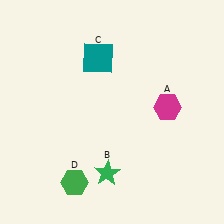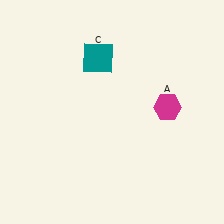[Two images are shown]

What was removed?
The green hexagon (D), the green star (B) were removed in Image 2.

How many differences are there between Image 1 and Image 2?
There are 2 differences between the two images.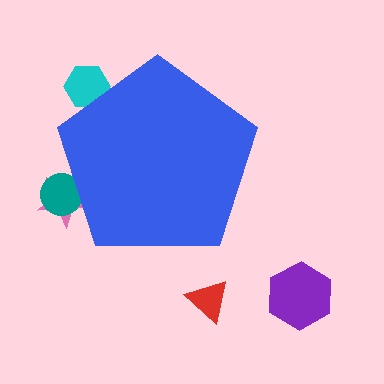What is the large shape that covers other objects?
A blue pentagon.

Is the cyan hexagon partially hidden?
Yes, the cyan hexagon is partially hidden behind the blue pentagon.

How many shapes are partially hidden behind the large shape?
3 shapes are partially hidden.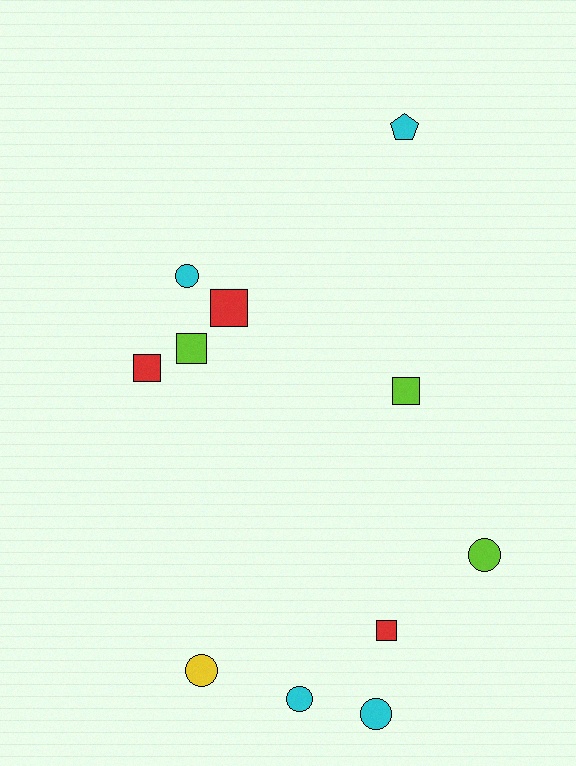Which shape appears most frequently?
Square, with 5 objects.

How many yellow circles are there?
There is 1 yellow circle.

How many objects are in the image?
There are 11 objects.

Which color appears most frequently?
Cyan, with 4 objects.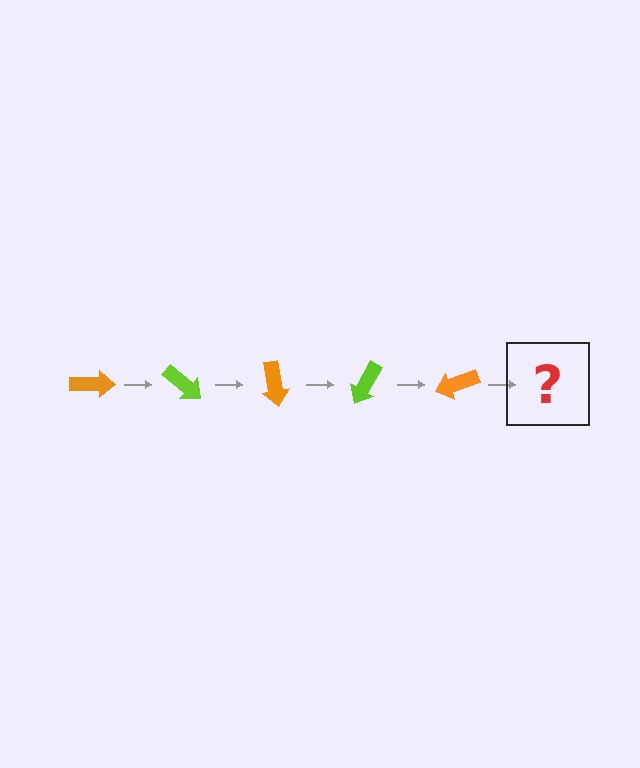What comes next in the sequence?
The next element should be a lime arrow, rotated 200 degrees from the start.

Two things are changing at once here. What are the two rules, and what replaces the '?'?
The two rules are that it rotates 40 degrees each step and the color cycles through orange and lime. The '?' should be a lime arrow, rotated 200 degrees from the start.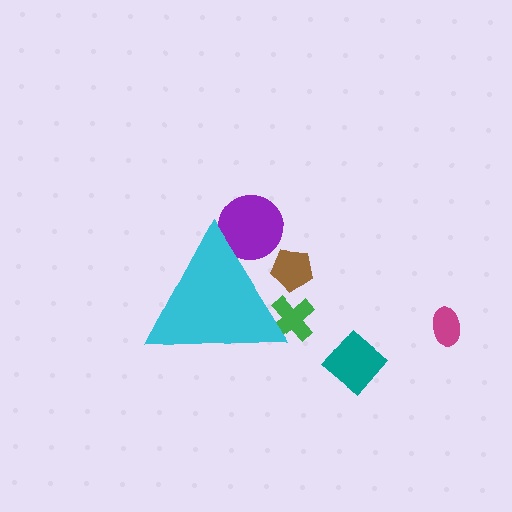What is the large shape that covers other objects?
A cyan triangle.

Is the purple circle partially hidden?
Yes, the purple circle is partially hidden behind the cyan triangle.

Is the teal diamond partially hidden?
No, the teal diamond is fully visible.